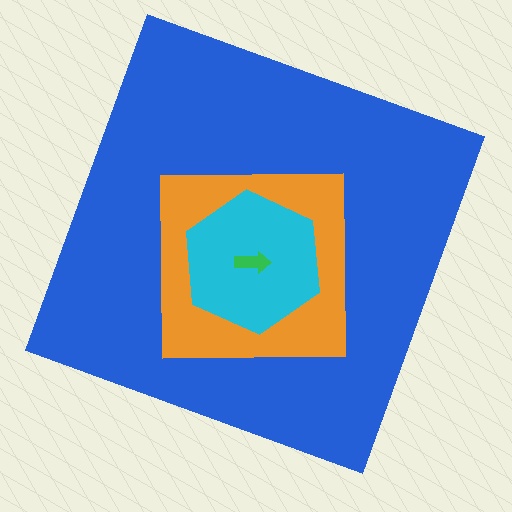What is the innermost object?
The green arrow.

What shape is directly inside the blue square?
The orange square.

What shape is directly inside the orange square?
The cyan hexagon.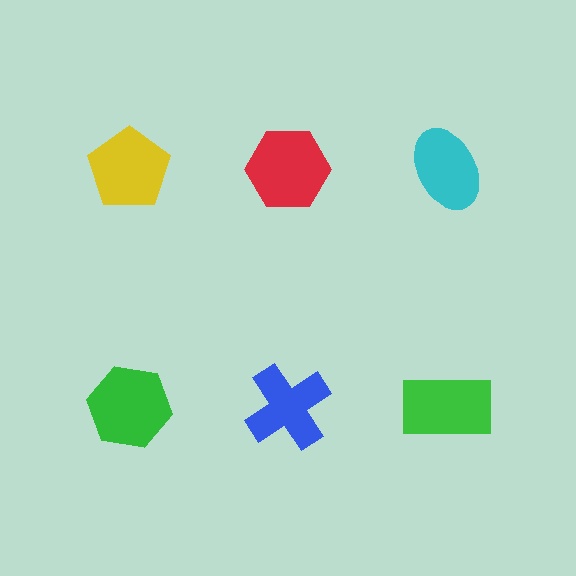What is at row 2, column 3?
A green rectangle.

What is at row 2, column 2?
A blue cross.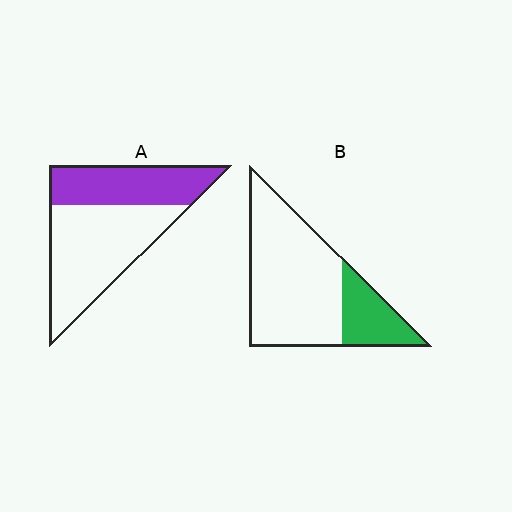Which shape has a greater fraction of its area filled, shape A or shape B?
Shape A.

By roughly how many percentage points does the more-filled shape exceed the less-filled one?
By roughly 15 percentage points (A over B).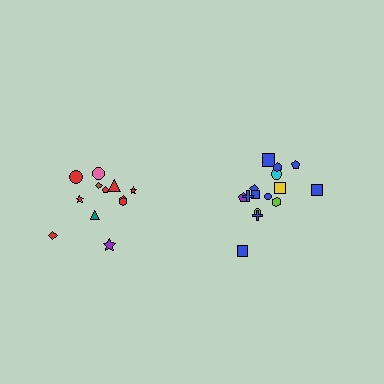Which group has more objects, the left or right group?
The right group.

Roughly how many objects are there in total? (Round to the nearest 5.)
Roughly 25 objects in total.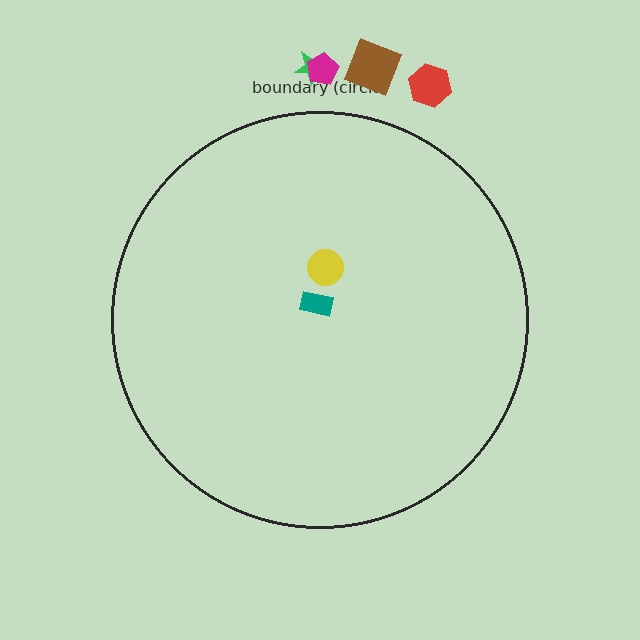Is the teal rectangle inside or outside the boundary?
Inside.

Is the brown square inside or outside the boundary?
Outside.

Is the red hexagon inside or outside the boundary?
Outside.